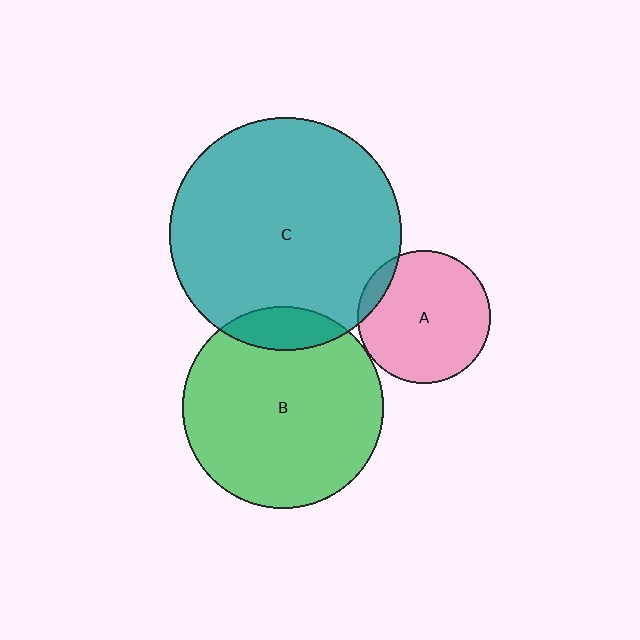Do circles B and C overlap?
Yes.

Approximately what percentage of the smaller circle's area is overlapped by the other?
Approximately 10%.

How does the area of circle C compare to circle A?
Approximately 3.0 times.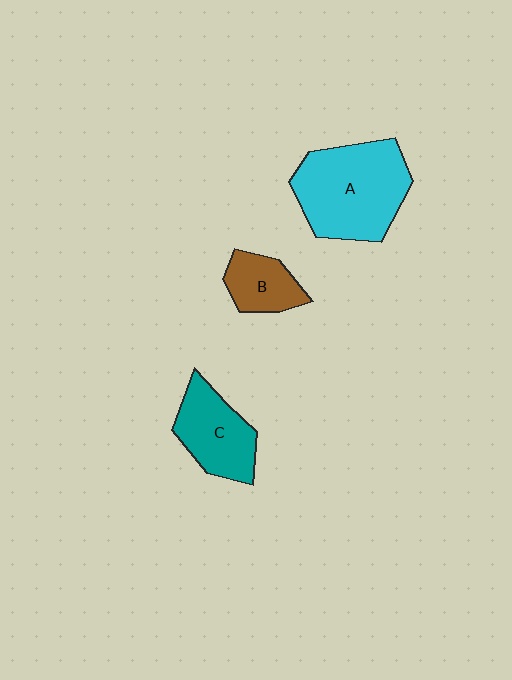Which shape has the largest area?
Shape A (cyan).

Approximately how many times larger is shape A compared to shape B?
Approximately 2.5 times.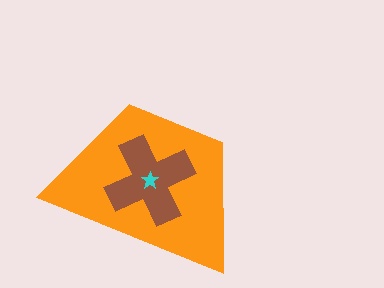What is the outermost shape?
The orange trapezoid.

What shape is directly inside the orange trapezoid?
The brown cross.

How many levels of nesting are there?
3.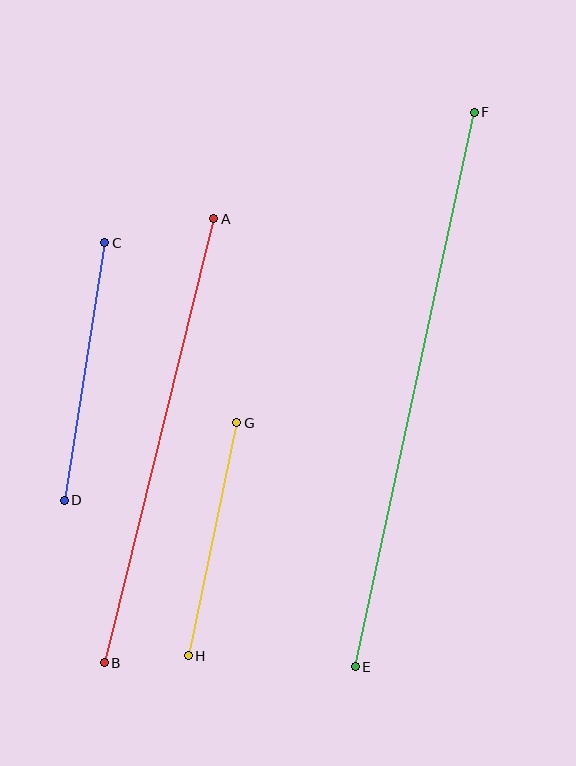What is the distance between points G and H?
The distance is approximately 238 pixels.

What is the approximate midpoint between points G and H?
The midpoint is at approximately (212, 539) pixels.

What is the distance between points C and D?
The distance is approximately 260 pixels.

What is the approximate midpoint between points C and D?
The midpoint is at approximately (84, 372) pixels.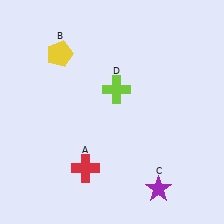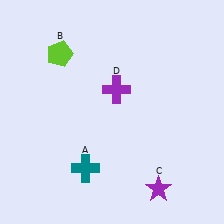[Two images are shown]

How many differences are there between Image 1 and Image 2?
There are 3 differences between the two images.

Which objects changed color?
A changed from red to teal. B changed from yellow to lime. D changed from lime to purple.